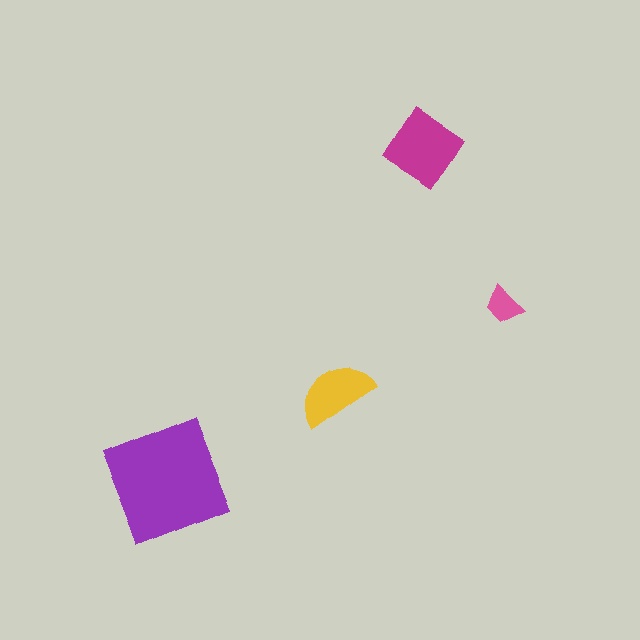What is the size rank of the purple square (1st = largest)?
1st.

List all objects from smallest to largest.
The pink trapezoid, the yellow semicircle, the magenta diamond, the purple square.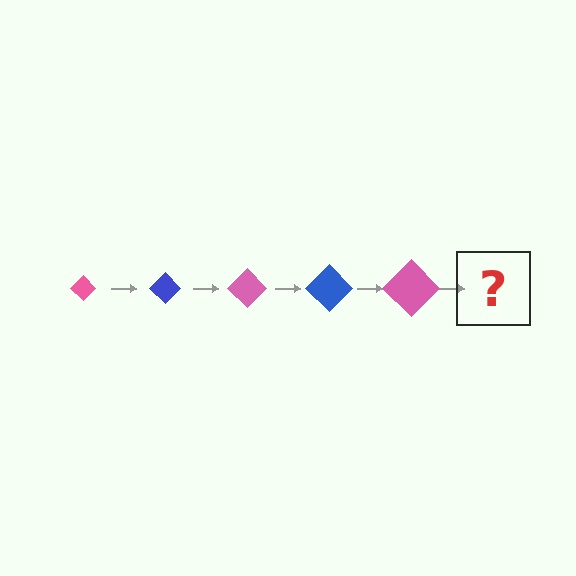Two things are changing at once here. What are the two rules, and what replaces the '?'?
The two rules are that the diamond grows larger each step and the color cycles through pink and blue. The '?' should be a blue diamond, larger than the previous one.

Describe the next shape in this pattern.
It should be a blue diamond, larger than the previous one.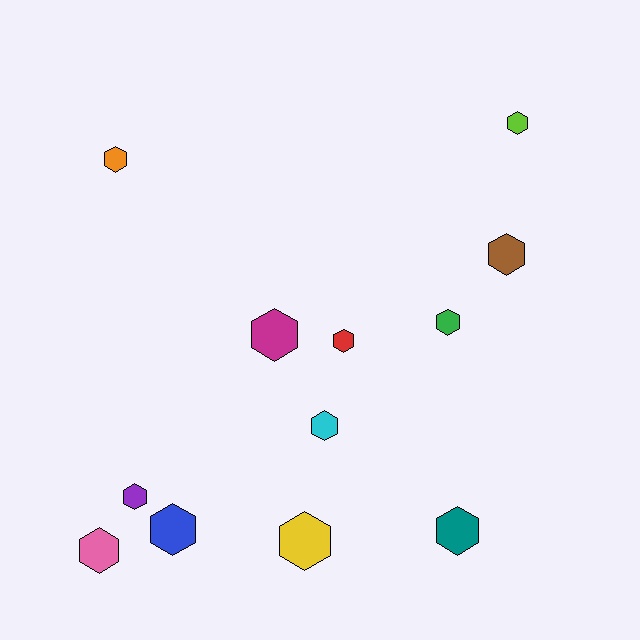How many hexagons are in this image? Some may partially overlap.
There are 12 hexagons.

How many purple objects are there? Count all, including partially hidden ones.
There is 1 purple object.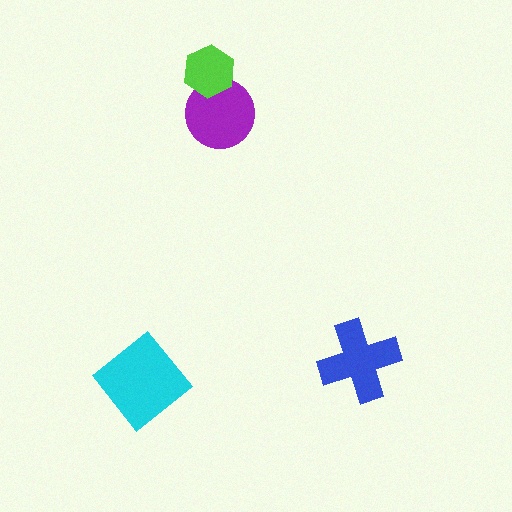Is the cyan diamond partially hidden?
No, no other shape covers it.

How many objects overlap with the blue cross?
0 objects overlap with the blue cross.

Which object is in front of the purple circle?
The lime hexagon is in front of the purple circle.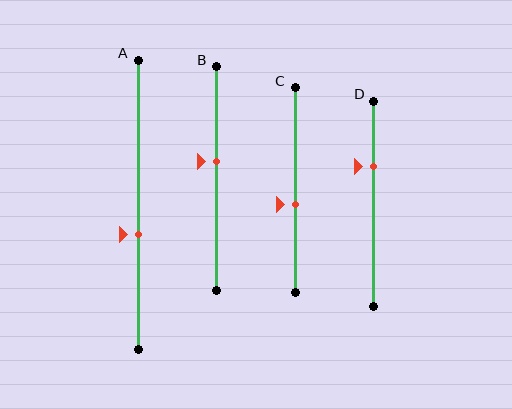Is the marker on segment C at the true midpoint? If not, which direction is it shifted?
No, the marker on segment C is shifted downward by about 7% of the segment length.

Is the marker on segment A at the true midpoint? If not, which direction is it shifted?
No, the marker on segment A is shifted downward by about 11% of the segment length.